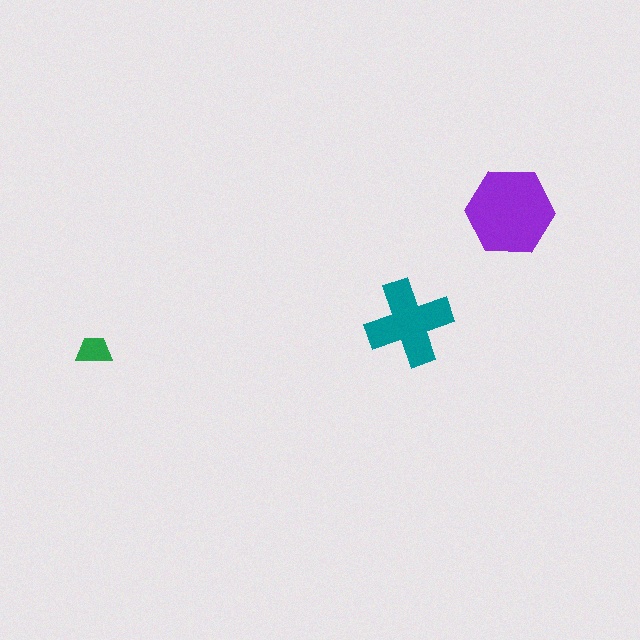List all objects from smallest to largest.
The green trapezoid, the teal cross, the purple hexagon.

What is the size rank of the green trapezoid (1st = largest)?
3rd.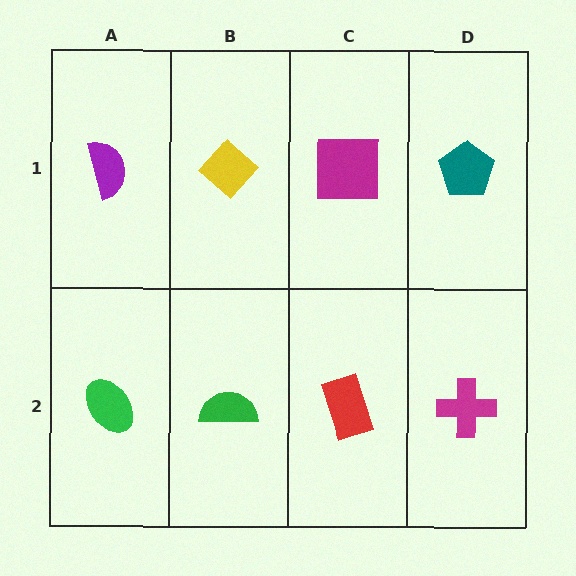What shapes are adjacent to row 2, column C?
A magenta square (row 1, column C), a green semicircle (row 2, column B), a magenta cross (row 2, column D).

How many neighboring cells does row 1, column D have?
2.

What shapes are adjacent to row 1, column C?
A red rectangle (row 2, column C), a yellow diamond (row 1, column B), a teal pentagon (row 1, column D).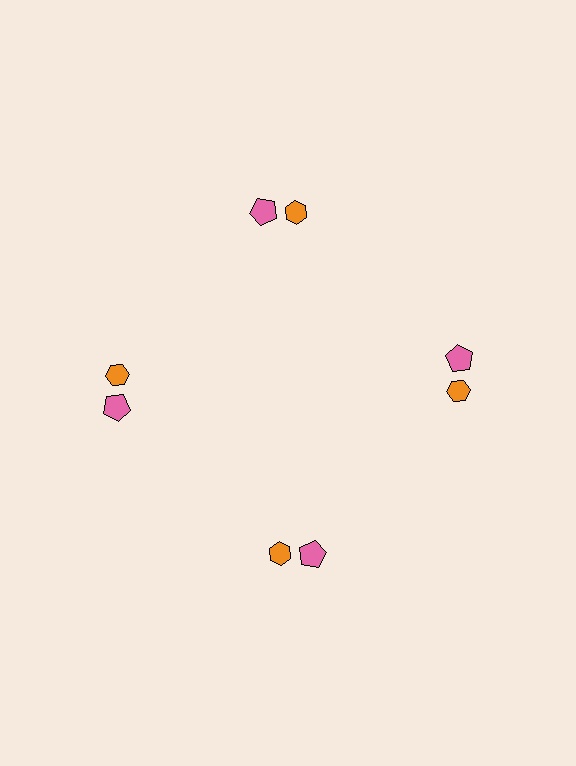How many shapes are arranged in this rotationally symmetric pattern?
There are 8 shapes, arranged in 4 groups of 2.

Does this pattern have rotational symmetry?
Yes, this pattern has 4-fold rotational symmetry. It looks the same after rotating 90 degrees around the center.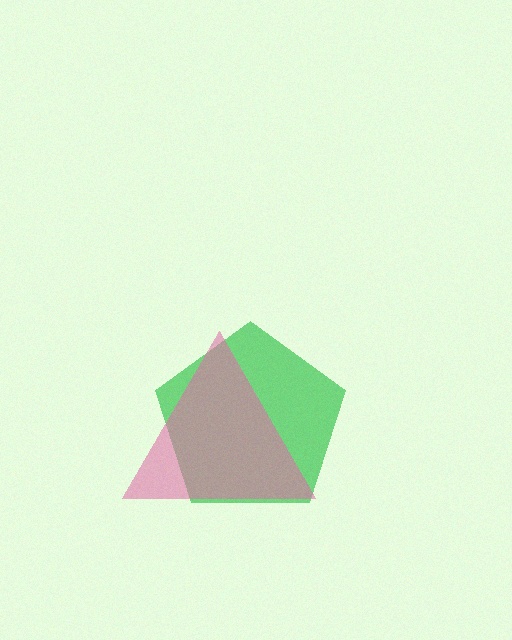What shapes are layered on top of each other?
The layered shapes are: a green pentagon, a pink triangle.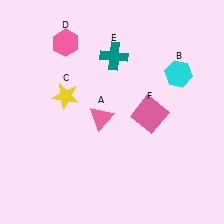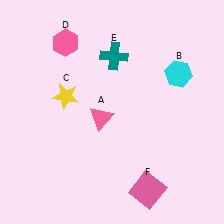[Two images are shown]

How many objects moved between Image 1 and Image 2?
1 object moved between the two images.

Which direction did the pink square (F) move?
The pink square (F) moved down.